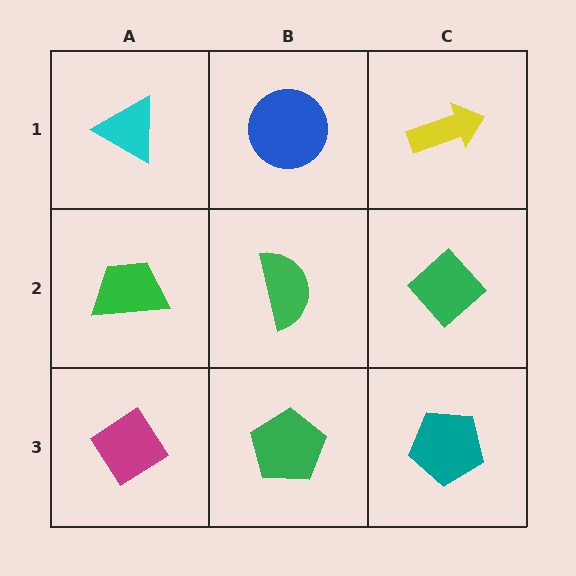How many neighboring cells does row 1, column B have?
3.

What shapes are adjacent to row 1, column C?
A green diamond (row 2, column C), a blue circle (row 1, column B).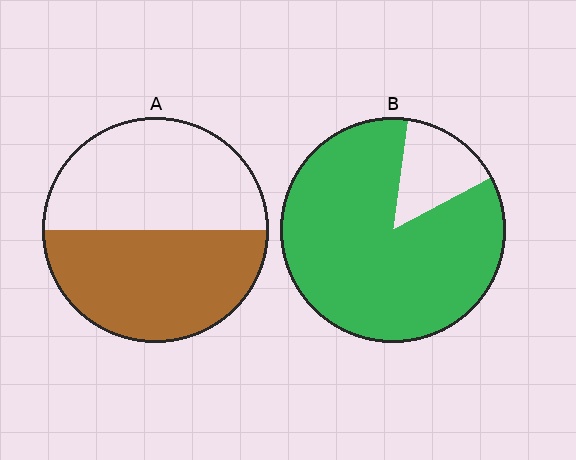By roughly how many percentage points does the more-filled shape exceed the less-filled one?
By roughly 35 percentage points (B over A).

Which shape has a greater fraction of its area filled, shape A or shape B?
Shape B.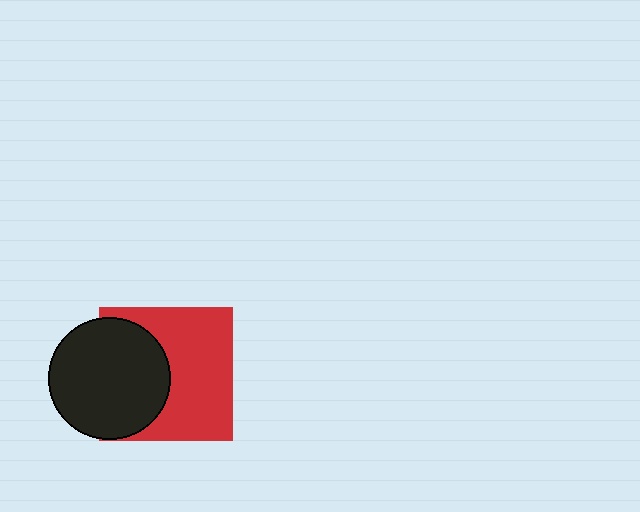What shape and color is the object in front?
The object in front is a black circle.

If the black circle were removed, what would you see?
You would see the complete red square.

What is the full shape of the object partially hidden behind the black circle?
The partially hidden object is a red square.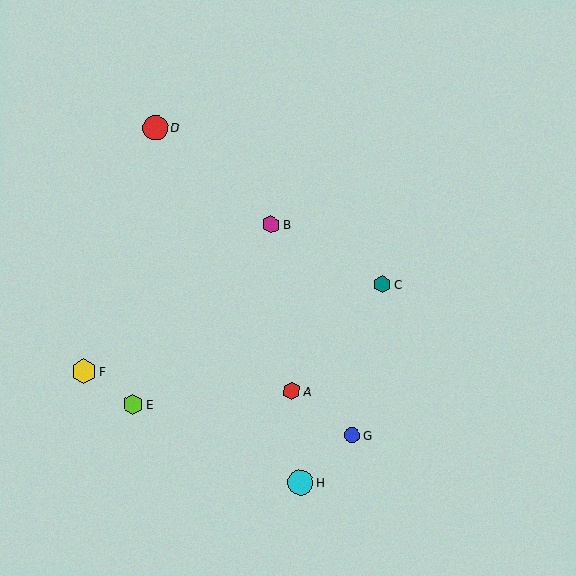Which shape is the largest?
The cyan circle (labeled H) is the largest.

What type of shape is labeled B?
Shape B is a magenta hexagon.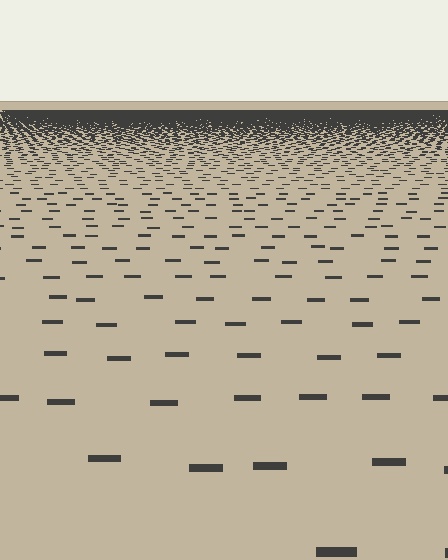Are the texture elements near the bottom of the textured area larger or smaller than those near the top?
Larger. Near the bottom, elements are closer to the viewer and appear at a bigger on-screen size.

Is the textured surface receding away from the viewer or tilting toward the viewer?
The surface is receding away from the viewer. Texture elements get smaller and denser toward the top.